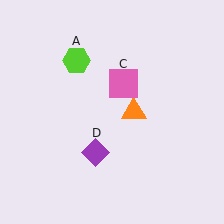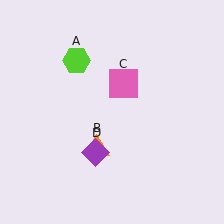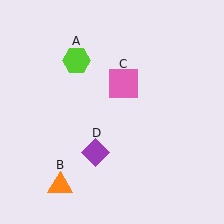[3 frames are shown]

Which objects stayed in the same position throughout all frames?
Lime hexagon (object A) and pink square (object C) and purple diamond (object D) remained stationary.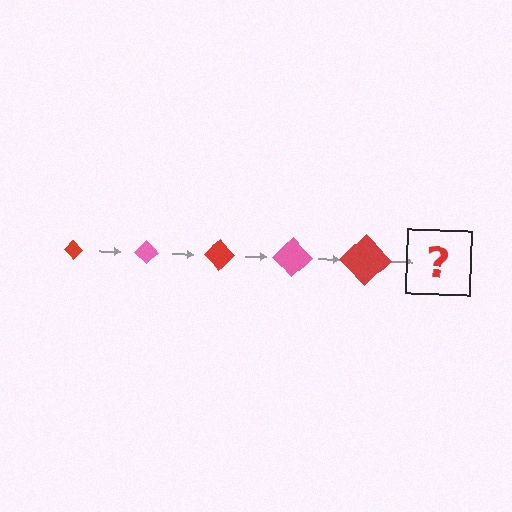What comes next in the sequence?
The next element should be a pink diamond, larger than the previous one.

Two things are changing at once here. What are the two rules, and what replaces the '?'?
The two rules are that the diamond grows larger each step and the color cycles through red and pink. The '?' should be a pink diamond, larger than the previous one.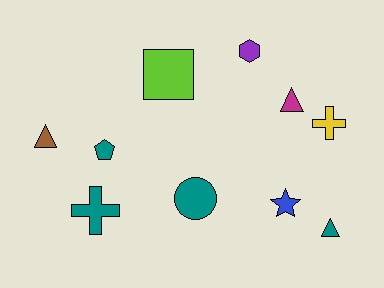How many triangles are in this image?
There are 3 triangles.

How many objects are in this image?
There are 10 objects.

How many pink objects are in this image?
There are no pink objects.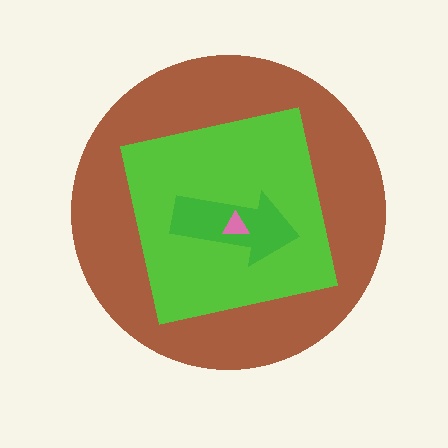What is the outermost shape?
The brown circle.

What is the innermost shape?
The pink triangle.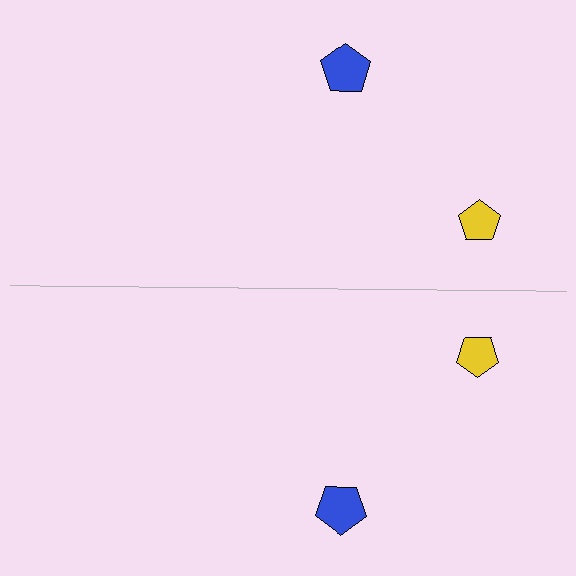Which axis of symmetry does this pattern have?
The pattern has a horizontal axis of symmetry running through the center of the image.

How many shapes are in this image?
There are 4 shapes in this image.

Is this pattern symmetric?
Yes, this pattern has bilateral (reflection) symmetry.